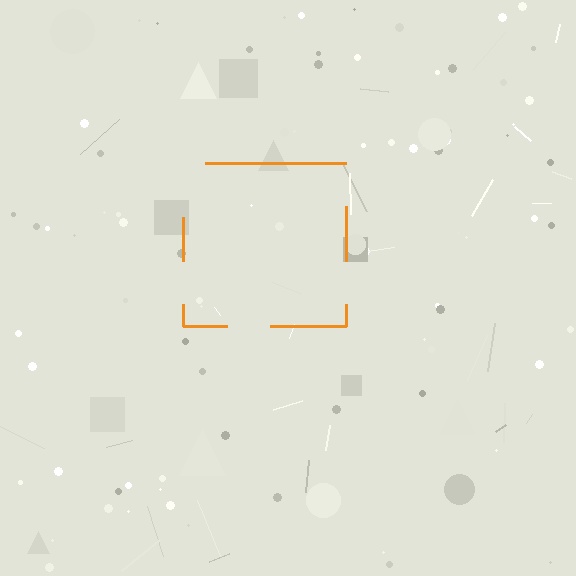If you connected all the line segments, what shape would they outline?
They would outline a square.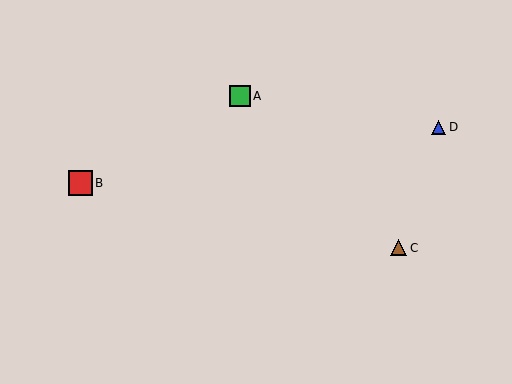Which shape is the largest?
The red square (labeled B) is the largest.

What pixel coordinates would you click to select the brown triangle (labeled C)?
Click at (399, 248) to select the brown triangle C.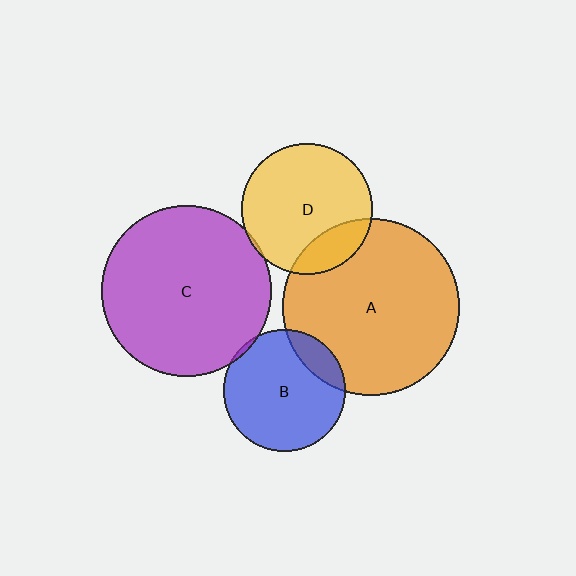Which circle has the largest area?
Circle A (orange).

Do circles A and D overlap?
Yes.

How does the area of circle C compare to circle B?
Approximately 1.9 times.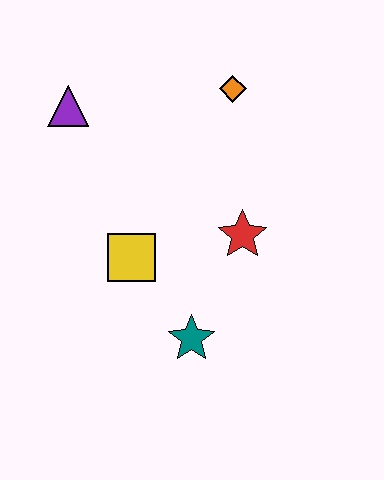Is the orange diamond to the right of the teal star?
Yes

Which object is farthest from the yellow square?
The orange diamond is farthest from the yellow square.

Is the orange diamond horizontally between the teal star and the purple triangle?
No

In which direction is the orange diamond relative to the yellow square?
The orange diamond is above the yellow square.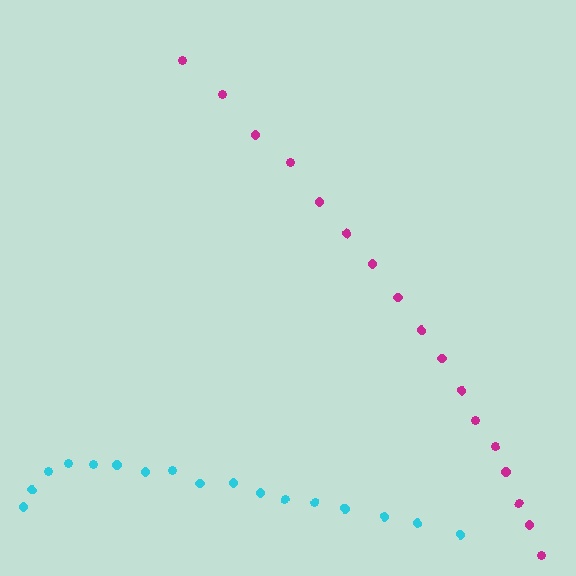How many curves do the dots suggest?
There are 2 distinct paths.